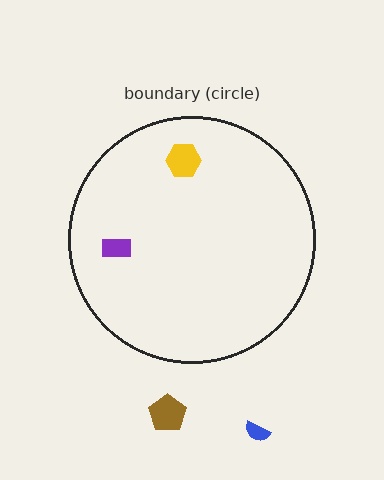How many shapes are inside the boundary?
2 inside, 2 outside.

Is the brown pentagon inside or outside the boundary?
Outside.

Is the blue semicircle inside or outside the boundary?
Outside.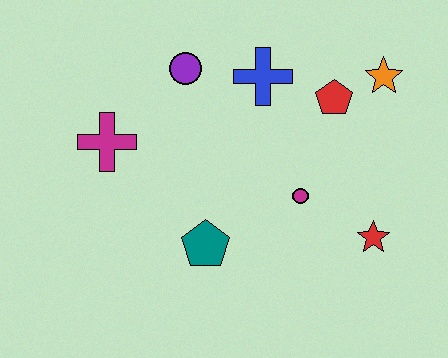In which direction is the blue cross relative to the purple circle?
The blue cross is to the right of the purple circle.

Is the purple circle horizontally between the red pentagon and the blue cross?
No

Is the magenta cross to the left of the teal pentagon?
Yes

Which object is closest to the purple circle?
The blue cross is closest to the purple circle.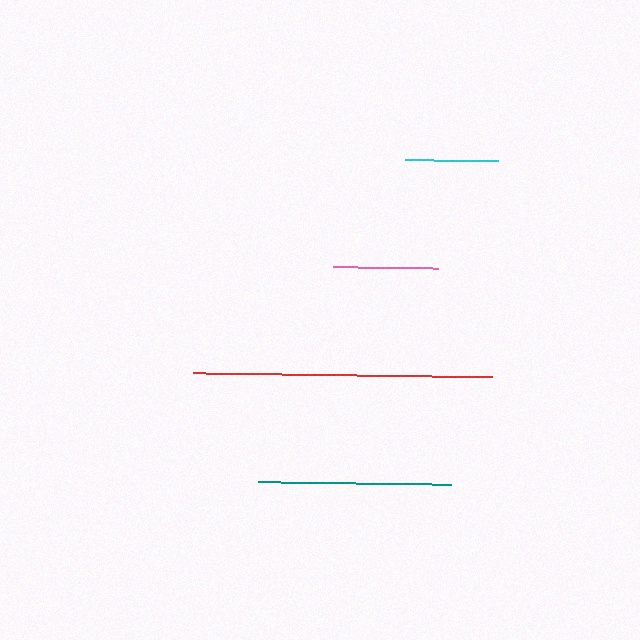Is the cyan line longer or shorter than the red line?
The red line is longer than the cyan line.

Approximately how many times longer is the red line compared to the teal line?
The red line is approximately 1.6 times the length of the teal line.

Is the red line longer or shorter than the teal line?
The red line is longer than the teal line.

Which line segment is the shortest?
The cyan line is the shortest at approximately 93 pixels.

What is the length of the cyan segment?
The cyan segment is approximately 93 pixels long.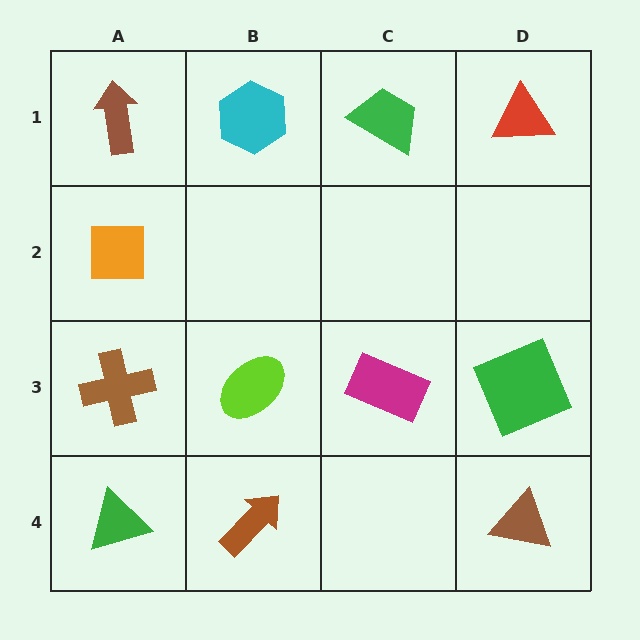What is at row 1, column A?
A brown arrow.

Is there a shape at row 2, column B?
No, that cell is empty.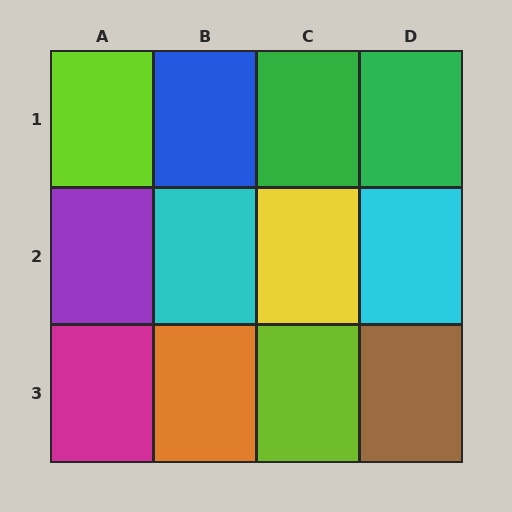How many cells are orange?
1 cell is orange.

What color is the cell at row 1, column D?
Green.